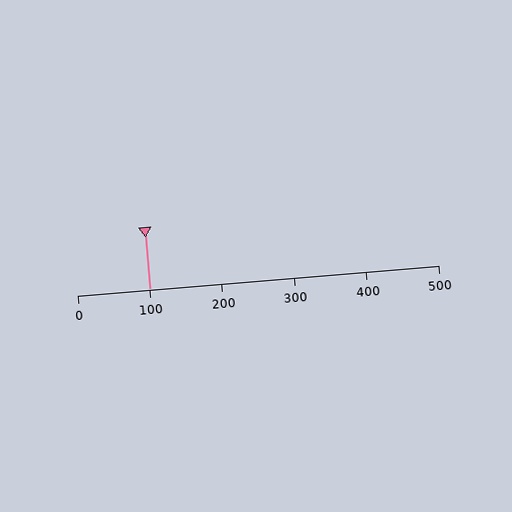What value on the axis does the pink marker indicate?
The marker indicates approximately 100.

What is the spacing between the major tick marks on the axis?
The major ticks are spaced 100 apart.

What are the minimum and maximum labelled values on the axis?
The axis runs from 0 to 500.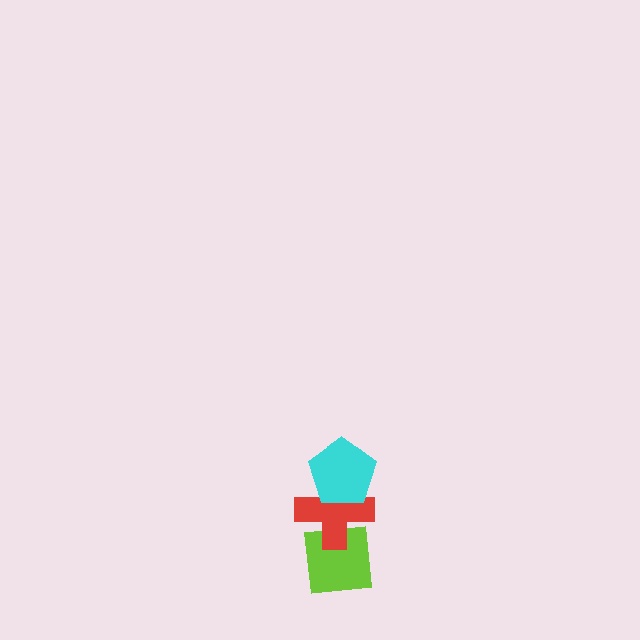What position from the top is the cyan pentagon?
The cyan pentagon is 1st from the top.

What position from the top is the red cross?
The red cross is 2nd from the top.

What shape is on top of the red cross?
The cyan pentagon is on top of the red cross.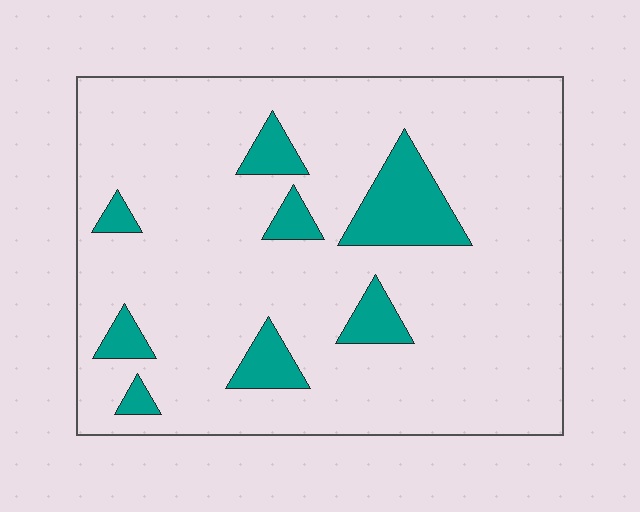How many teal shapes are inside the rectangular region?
8.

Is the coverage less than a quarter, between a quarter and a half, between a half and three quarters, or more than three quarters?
Less than a quarter.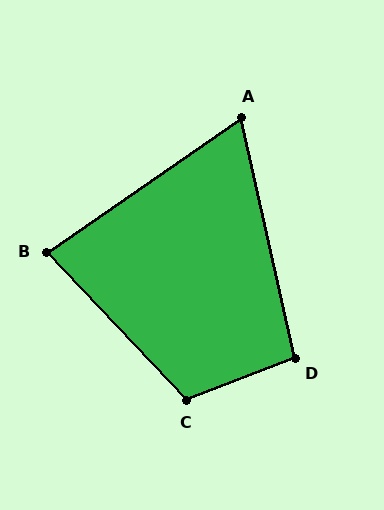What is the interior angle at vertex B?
Approximately 81 degrees (acute).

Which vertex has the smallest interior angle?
A, at approximately 68 degrees.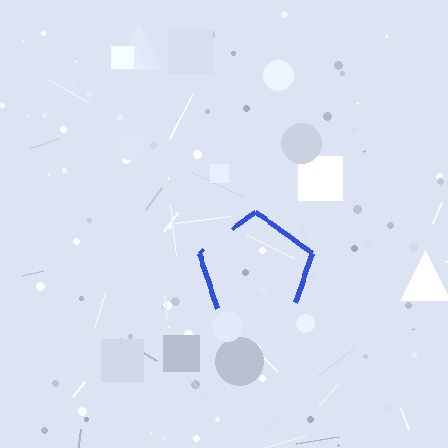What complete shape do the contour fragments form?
The contour fragments form a pentagon.